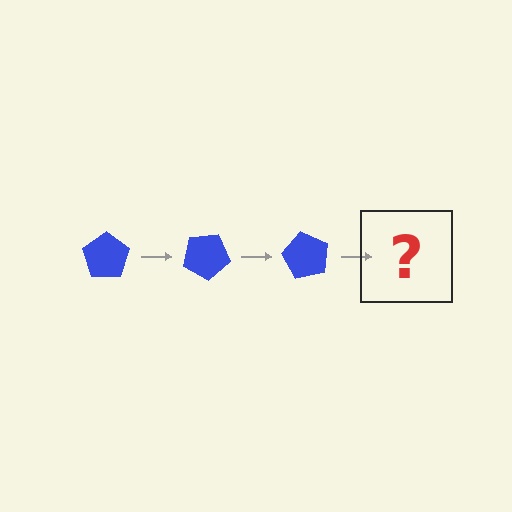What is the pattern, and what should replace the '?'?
The pattern is that the pentagon rotates 30 degrees each step. The '?' should be a blue pentagon rotated 90 degrees.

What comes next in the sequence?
The next element should be a blue pentagon rotated 90 degrees.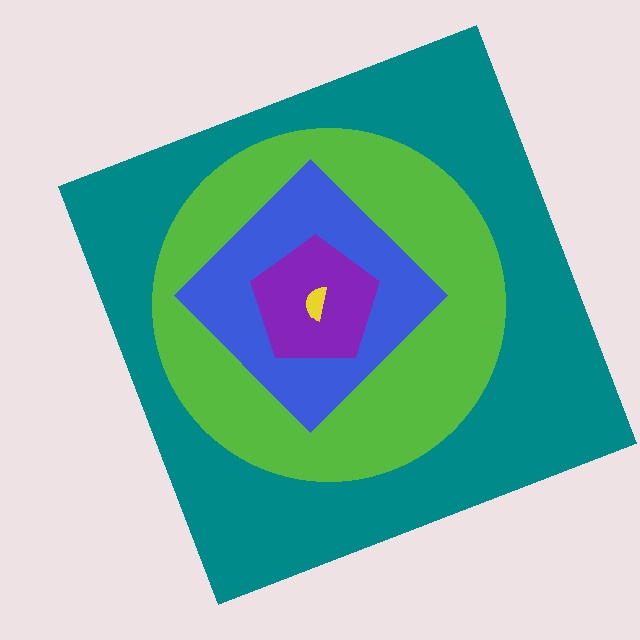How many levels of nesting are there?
5.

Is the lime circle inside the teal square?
Yes.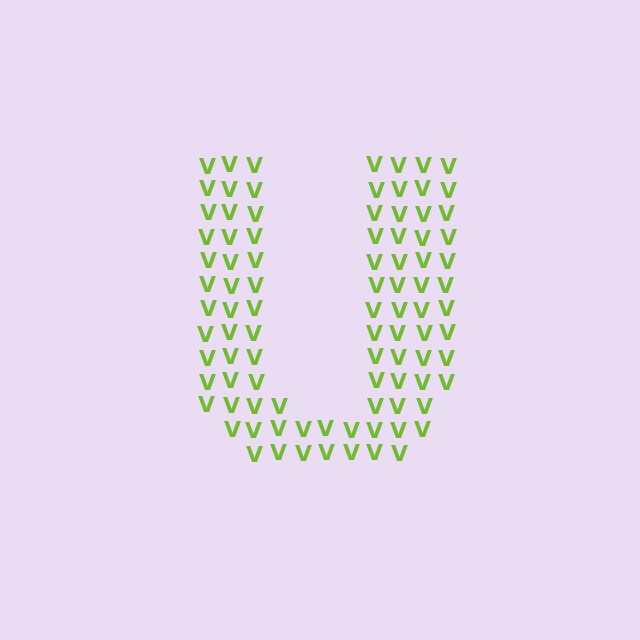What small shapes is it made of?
It is made of small letter V's.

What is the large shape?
The large shape is the letter U.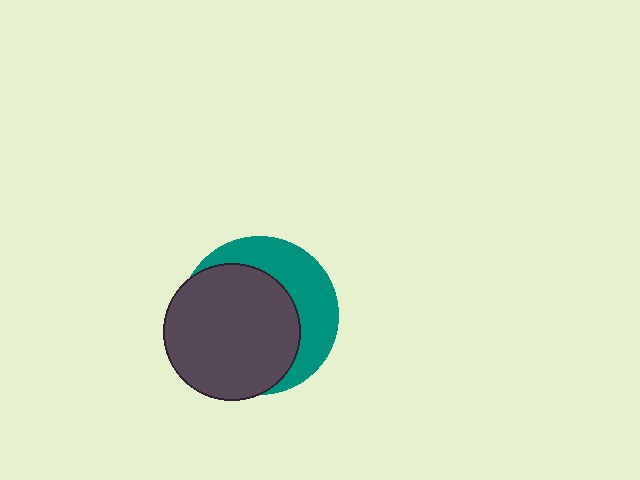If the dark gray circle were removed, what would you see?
You would see the complete teal circle.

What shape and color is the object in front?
The object in front is a dark gray circle.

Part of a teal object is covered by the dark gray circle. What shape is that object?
It is a circle.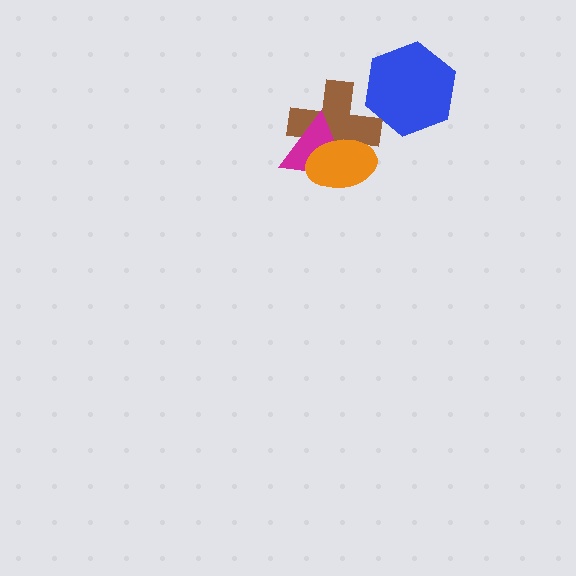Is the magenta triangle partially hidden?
Yes, it is partially covered by another shape.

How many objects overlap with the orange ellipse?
2 objects overlap with the orange ellipse.